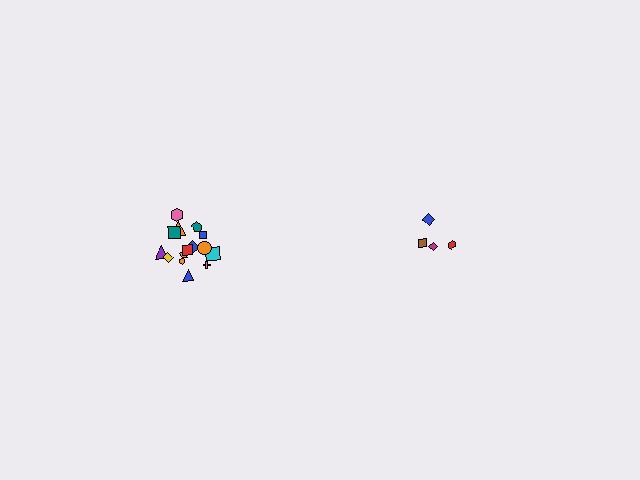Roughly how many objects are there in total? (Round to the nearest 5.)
Roughly 20 objects in total.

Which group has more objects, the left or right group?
The left group.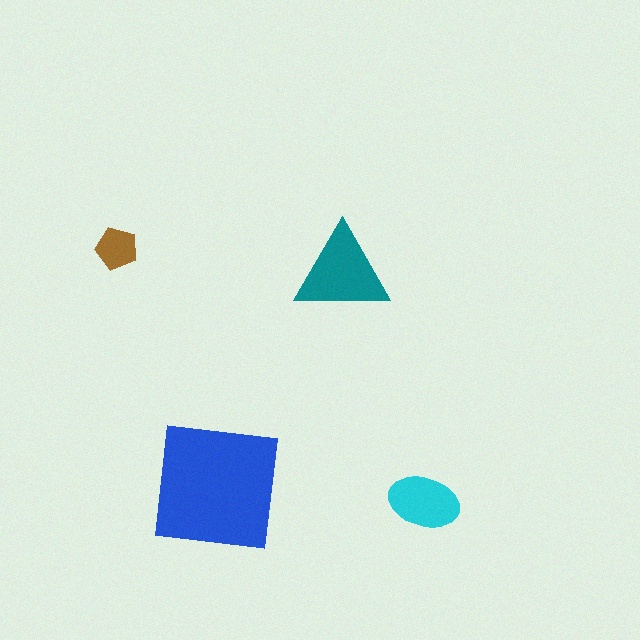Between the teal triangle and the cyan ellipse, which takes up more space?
The teal triangle.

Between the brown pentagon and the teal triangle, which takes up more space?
The teal triangle.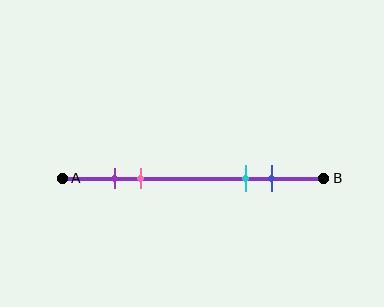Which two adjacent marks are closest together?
The purple and pink marks are the closest adjacent pair.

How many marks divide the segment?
There are 4 marks dividing the segment.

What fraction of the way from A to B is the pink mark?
The pink mark is approximately 30% (0.3) of the way from A to B.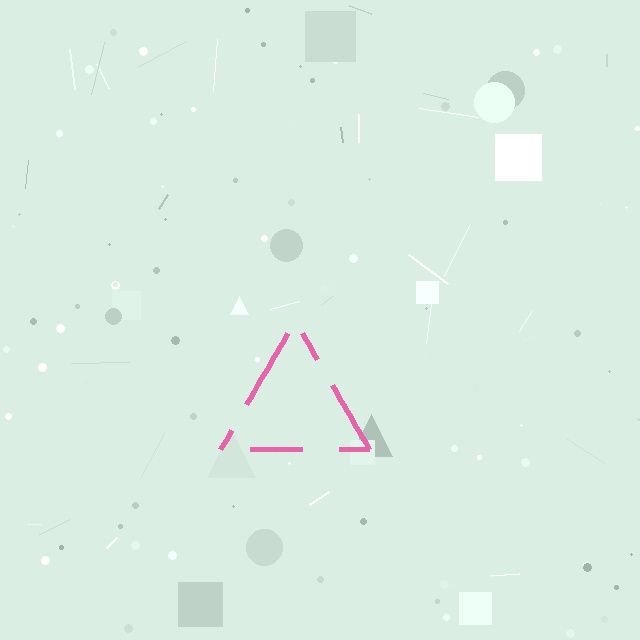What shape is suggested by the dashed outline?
The dashed outline suggests a triangle.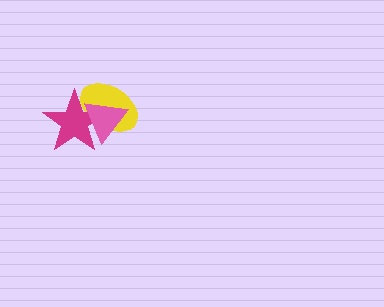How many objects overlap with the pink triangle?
2 objects overlap with the pink triangle.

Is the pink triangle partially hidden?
No, no other shape covers it.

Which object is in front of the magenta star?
The pink triangle is in front of the magenta star.